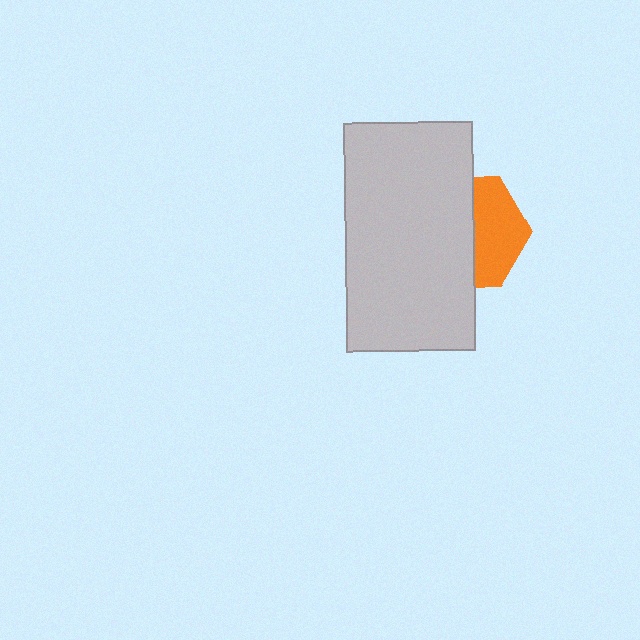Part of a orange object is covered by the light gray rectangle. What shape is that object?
It is a hexagon.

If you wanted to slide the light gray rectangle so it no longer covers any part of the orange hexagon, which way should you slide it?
Slide it left — that is the most direct way to separate the two shapes.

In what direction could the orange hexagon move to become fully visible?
The orange hexagon could move right. That would shift it out from behind the light gray rectangle entirely.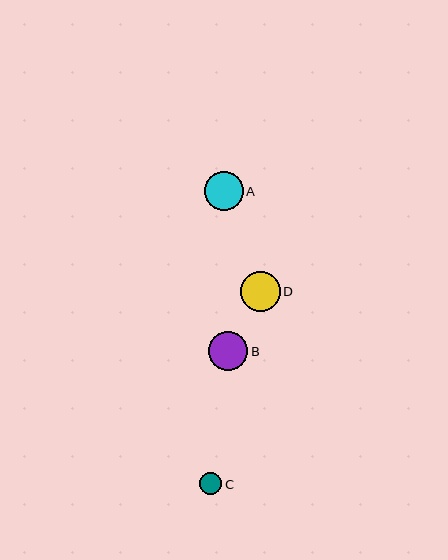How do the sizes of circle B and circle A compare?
Circle B and circle A are approximately the same size.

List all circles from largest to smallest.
From largest to smallest: D, B, A, C.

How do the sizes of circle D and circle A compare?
Circle D and circle A are approximately the same size.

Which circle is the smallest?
Circle C is the smallest with a size of approximately 22 pixels.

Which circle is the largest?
Circle D is the largest with a size of approximately 40 pixels.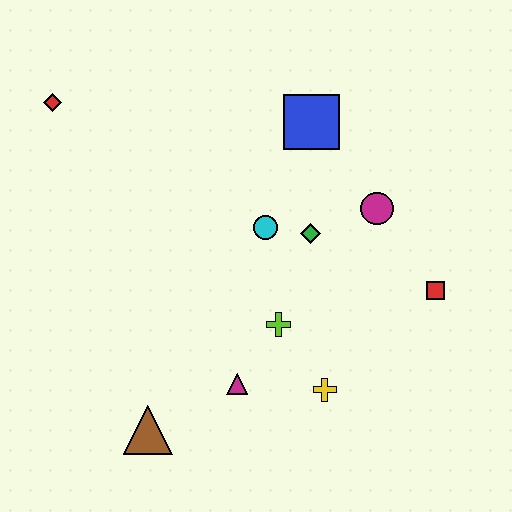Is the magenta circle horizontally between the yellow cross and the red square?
Yes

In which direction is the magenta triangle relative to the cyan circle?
The magenta triangle is below the cyan circle.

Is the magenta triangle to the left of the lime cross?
Yes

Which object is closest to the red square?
The magenta circle is closest to the red square.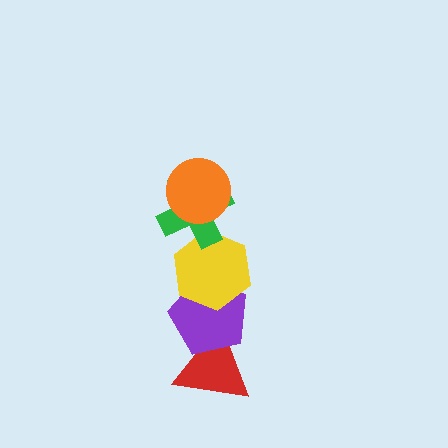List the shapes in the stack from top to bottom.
From top to bottom: the orange circle, the green cross, the yellow hexagon, the purple pentagon, the red triangle.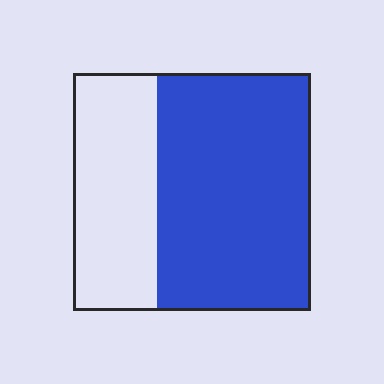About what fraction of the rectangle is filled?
About two thirds (2/3).